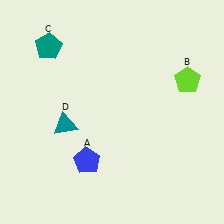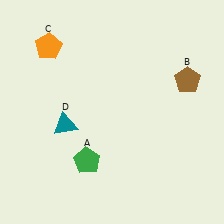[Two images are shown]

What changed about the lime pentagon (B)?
In Image 1, B is lime. In Image 2, it changed to brown.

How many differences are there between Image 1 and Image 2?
There are 3 differences between the two images.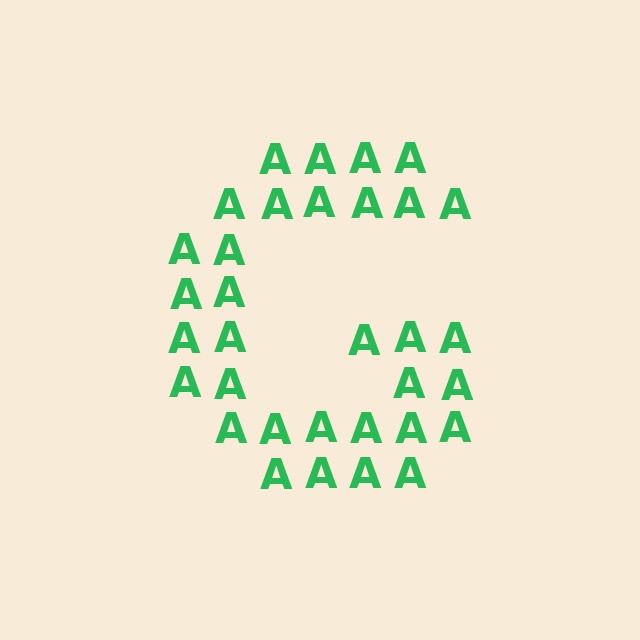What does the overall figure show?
The overall figure shows the letter G.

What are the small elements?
The small elements are letter A's.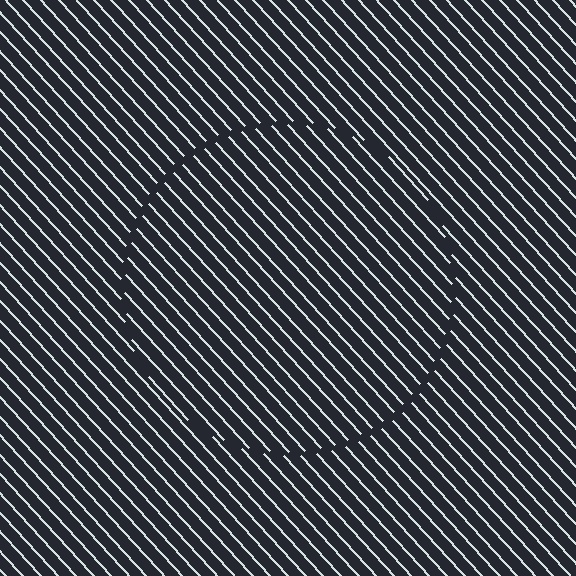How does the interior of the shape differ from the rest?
The interior of the shape contains the same grating, shifted by half a period — the contour is defined by the phase discontinuity where line-ends from the inner and outer gratings abut.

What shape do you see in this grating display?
An illusory circle. The interior of the shape contains the same grating, shifted by half a period — the contour is defined by the phase discontinuity where line-ends from the inner and outer gratings abut.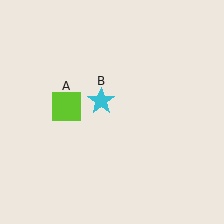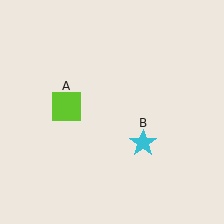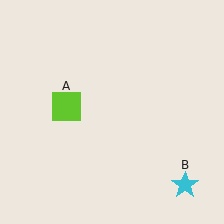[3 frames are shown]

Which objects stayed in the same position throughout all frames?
Lime square (object A) remained stationary.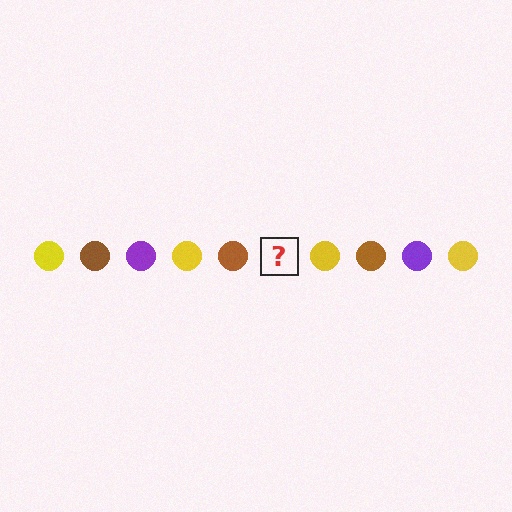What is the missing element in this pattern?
The missing element is a purple circle.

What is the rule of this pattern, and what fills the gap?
The rule is that the pattern cycles through yellow, brown, purple circles. The gap should be filled with a purple circle.